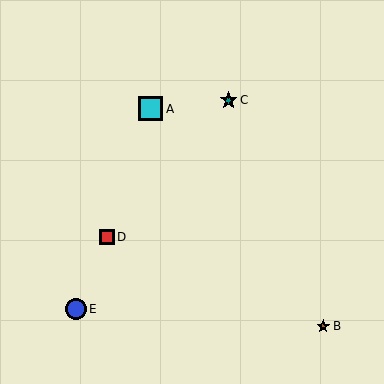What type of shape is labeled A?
Shape A is a cyan square.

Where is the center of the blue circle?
The center of the blue circle is at (76, 309).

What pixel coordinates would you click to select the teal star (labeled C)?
Click at (229, 100) to select the teal star C.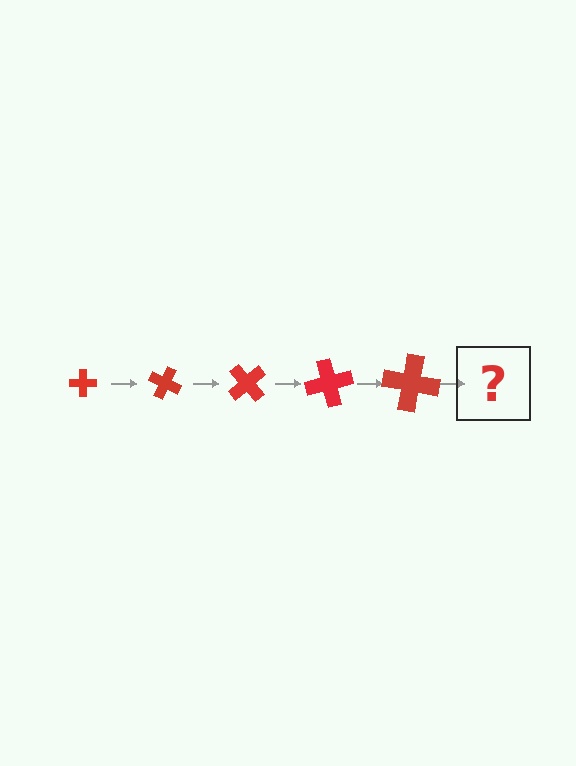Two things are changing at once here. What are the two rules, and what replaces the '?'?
The two rules are that the cross grows larger each step and it rotates 25 degrees each step. The '?' should be a cross, larger than the previous one and rotated 125 degrees from the start.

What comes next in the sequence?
The next element should be a cross, larger than the previous one and rotated 125 degrees from the start.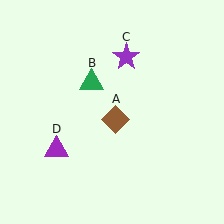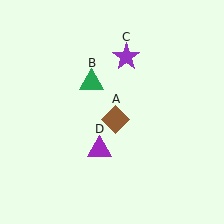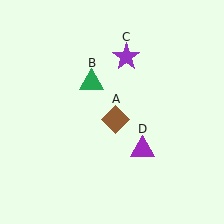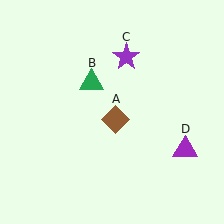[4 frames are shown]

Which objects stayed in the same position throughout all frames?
Brown diamond (object A) and green triangle (object B) and purple star (object C) remained stationary.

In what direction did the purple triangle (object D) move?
The purple triangle (object D) moved right.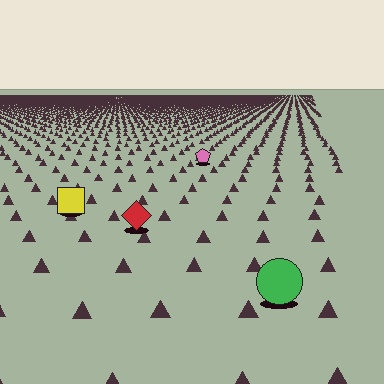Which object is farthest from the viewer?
The pink pentagon is farthest from the viewer. It appears smaller and the ground texture around it is denser.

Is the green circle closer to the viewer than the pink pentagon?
Yes. The green circle is closer — you can tell from the texture gradient: the ground texture is coarser near it.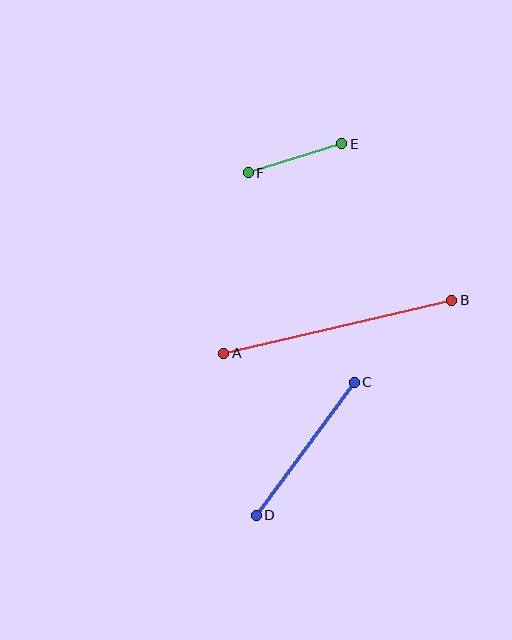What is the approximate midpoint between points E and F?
The midpoint is at approximately (295, 158) pixels.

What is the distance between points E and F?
The distance is approximately 98 pixels.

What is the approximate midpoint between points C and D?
The midpoint is at approximately (305, 449) pixels.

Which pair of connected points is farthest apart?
Points A and B are farthest apart.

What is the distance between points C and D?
The distance is approximately 166 pixels.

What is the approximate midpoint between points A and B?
The midpoint is at approximately (338, 327) pixels.